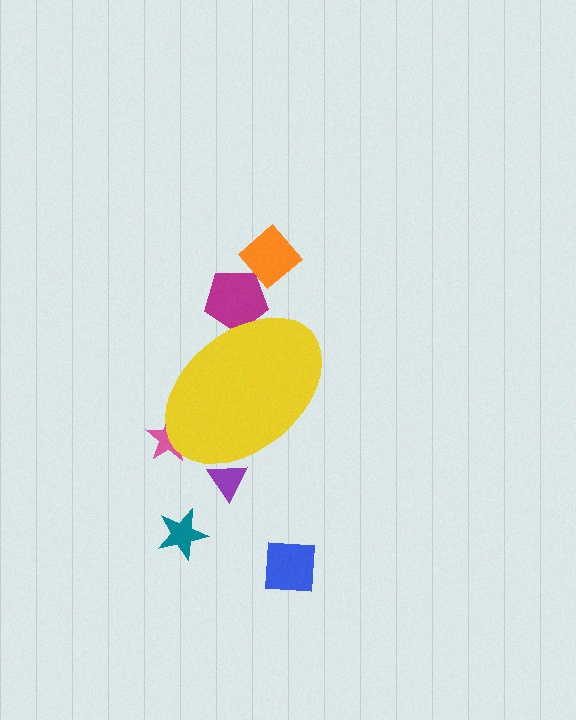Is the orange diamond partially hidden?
No, the orange diamond is fully visible.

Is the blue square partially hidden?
No, the blue square is fully visible.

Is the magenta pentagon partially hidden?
Yes, the magenta pentagon is partially hidden behind the yellow ellipse.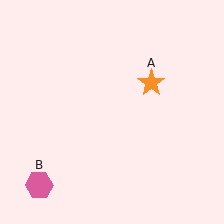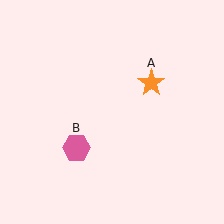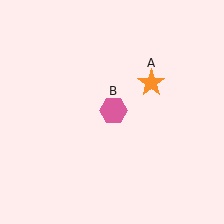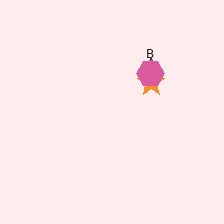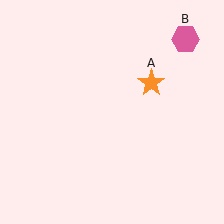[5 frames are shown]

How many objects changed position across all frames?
1 object changed position: pink hexagon (object B).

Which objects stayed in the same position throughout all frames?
Orange star (object A) remained stationary.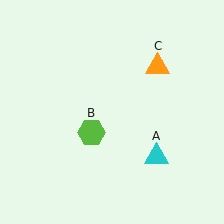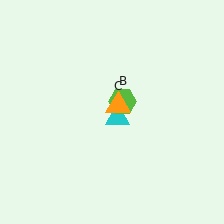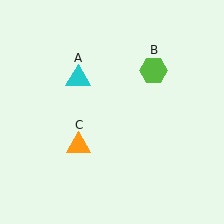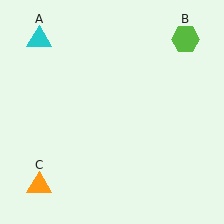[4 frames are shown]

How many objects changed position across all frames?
3 objects changed position: cyan triangle (object A), lime hexagon (object B), orange triangle (object C).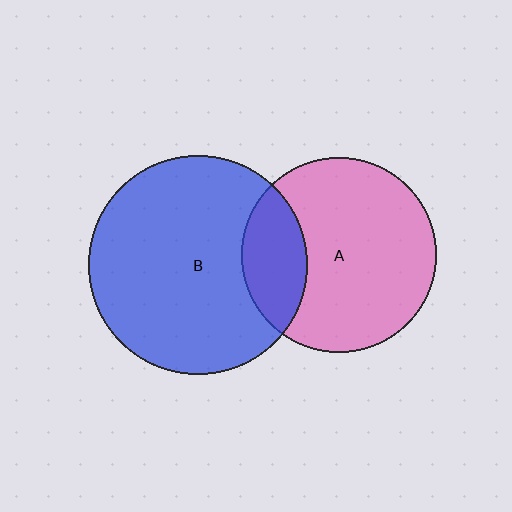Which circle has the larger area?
Circle B (blue).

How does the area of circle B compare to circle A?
Approximately 1.3 times.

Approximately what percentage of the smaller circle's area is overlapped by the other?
Approximately 25%.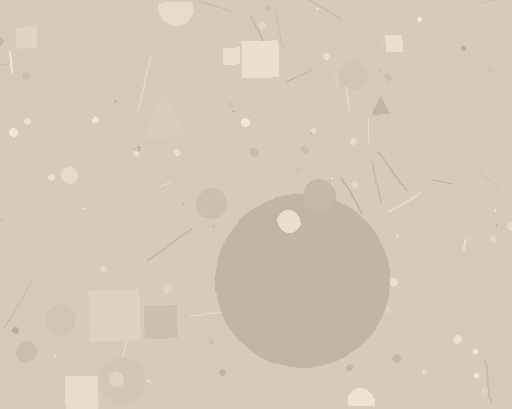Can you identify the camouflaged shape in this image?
The camouflaged shape is a circle.